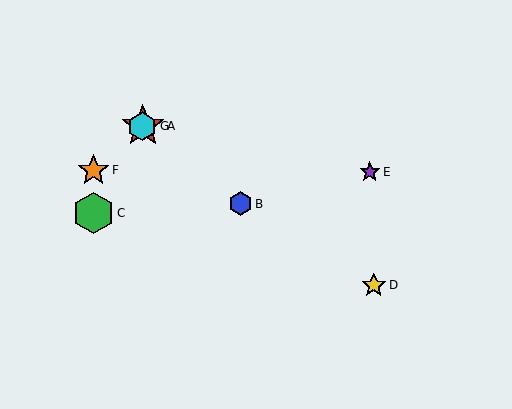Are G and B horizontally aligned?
No, G is at y≈126 and B is at y≈204.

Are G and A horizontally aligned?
Yes, both are at y≈126.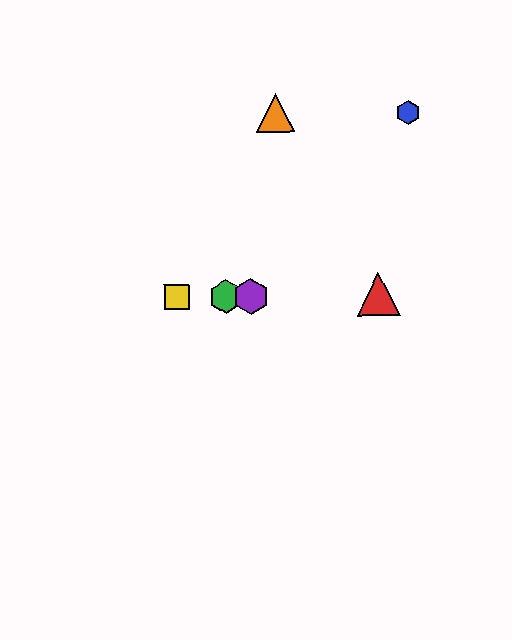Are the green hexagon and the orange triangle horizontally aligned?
No, the green hexagon is at y≈297 and the orange triangle is at y≈113.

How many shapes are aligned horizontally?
4 shapes (the red triangle, the green hexagon, the yellow square, the purple hexagon) are aligned horizontally.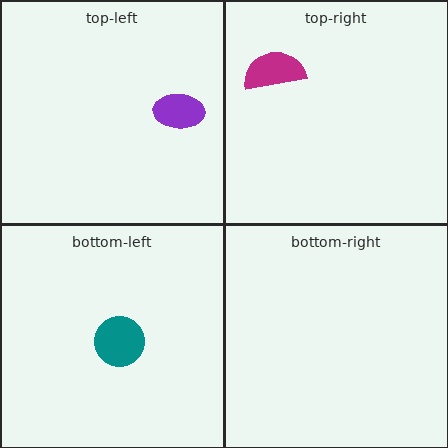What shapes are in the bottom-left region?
The teal circle.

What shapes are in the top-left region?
The purple ellipse.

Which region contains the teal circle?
The bottom-left region.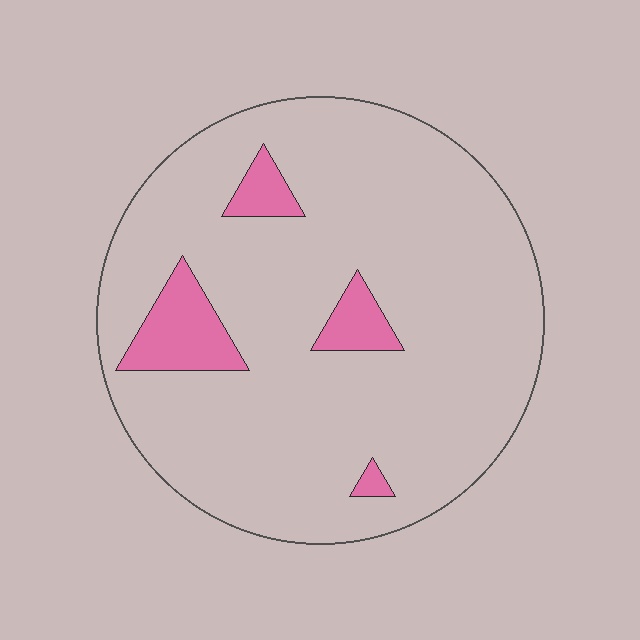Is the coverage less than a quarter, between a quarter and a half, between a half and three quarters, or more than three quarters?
Less than a quarter.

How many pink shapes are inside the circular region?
4.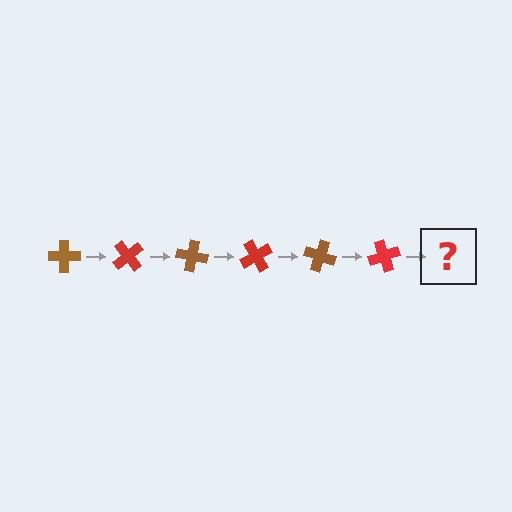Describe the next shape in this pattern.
It should be a brown cross, rotated 300 degrees from the start.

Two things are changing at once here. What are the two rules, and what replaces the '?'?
The two rules are that it rotates 50 degrees each step and the color cycles through brown and red. The '?' should be a brown cross, rotated 300 degrees from the start.